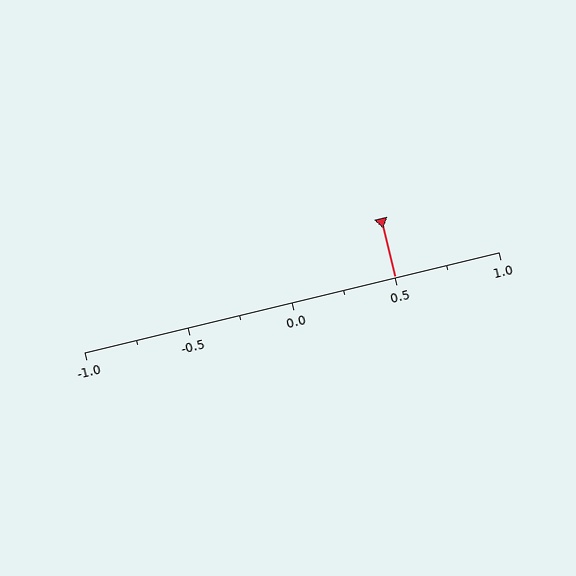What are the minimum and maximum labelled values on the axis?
The axis runs from -1.0 to 1.0.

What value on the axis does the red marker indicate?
The marker indicates approximately 0.5.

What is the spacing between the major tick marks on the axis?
The major ticks are spaced 0.5 apart.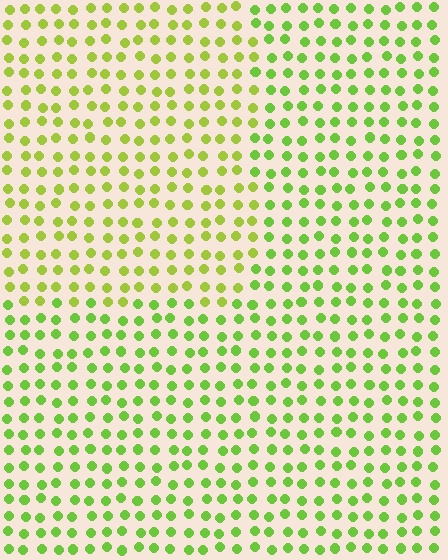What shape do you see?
I see a rectangle.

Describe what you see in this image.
The image is filled with small lime elements in a uniform arrangement. A rectangle-shaped region is visible where the elements are tinted to a slightly different hue, forming a subtle color boundary.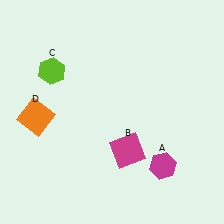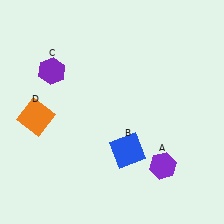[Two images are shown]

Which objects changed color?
A changed from magenta to purple. B changed from magenta to blue. C changed from lime to purple.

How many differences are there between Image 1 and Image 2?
There are 3 differences between the two images.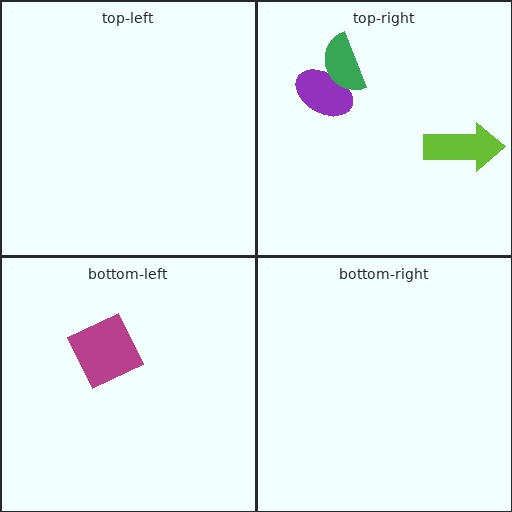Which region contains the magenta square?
The bottom-left region.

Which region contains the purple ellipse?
The top-right region.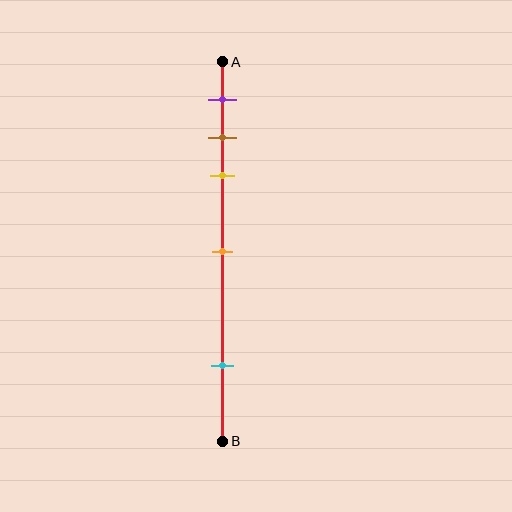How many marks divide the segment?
There are 5 marks dividing the segment.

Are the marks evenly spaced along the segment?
No, the marks are not evenly spaced.